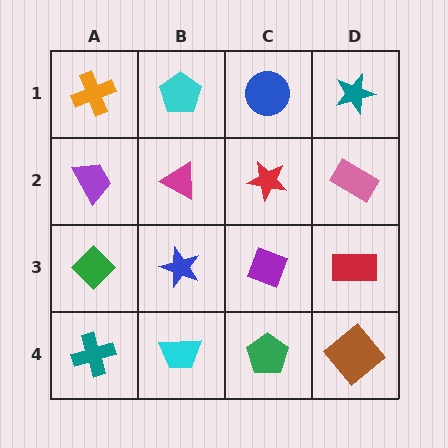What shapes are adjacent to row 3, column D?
A pink rectangle (row 2, column D), a brown diamond (row 4, column D), a purple diamond (row 3, column C).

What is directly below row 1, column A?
A purple trapezoid.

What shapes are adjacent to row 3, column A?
A purple trapezoid (row 2, column A), a teal cross (row 4, column A), a blue star (row 3, column B).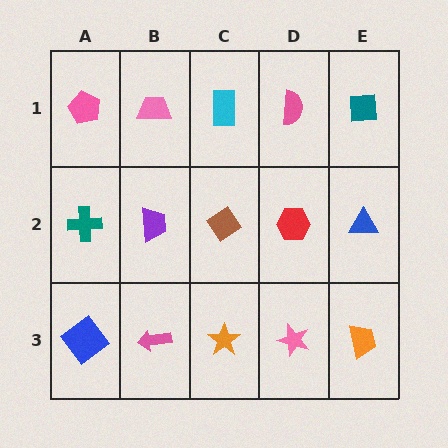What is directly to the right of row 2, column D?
A blue triangle.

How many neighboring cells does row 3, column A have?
2.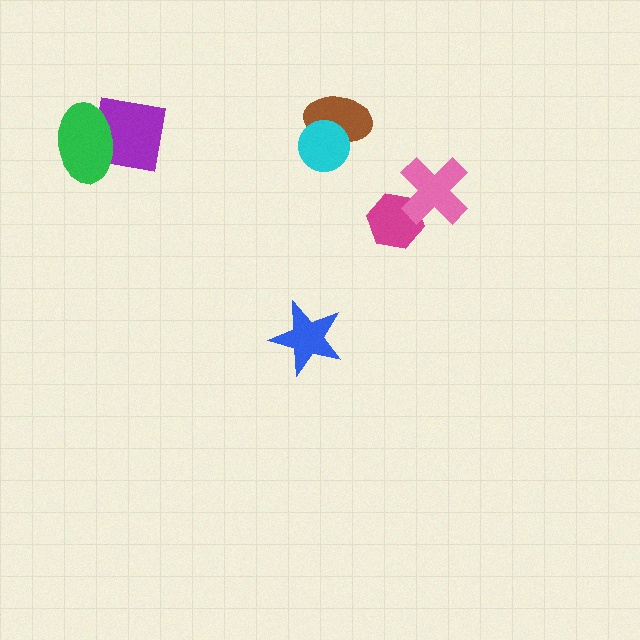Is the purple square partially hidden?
Yes, it is partially covered by another shape.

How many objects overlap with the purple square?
1 object overlaps with the purple square.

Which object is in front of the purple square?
The green ellipse is in front of the purple square.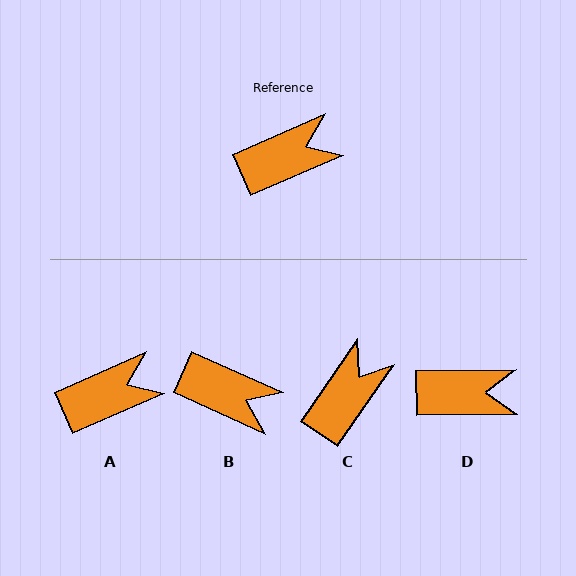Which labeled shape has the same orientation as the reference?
A.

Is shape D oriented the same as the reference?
No, it is off by about 23 degrees.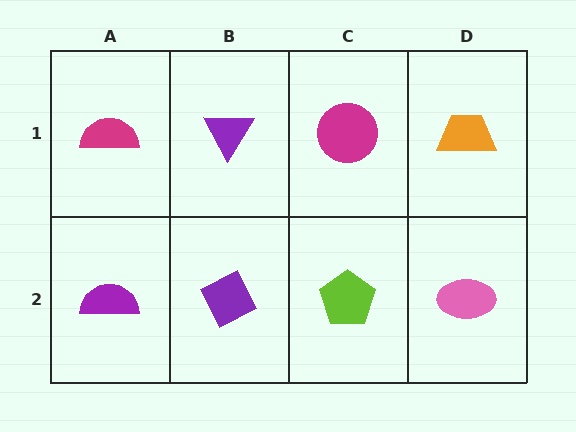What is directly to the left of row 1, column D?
A magenta circle.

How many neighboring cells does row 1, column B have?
3.